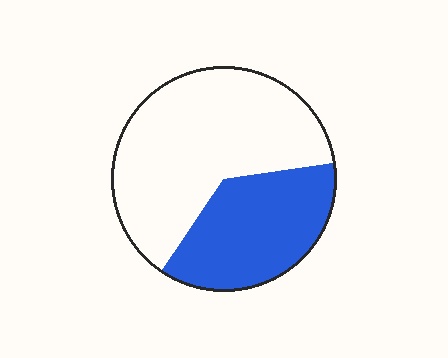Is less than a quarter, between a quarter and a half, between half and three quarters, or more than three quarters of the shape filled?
Between a quarter and a half.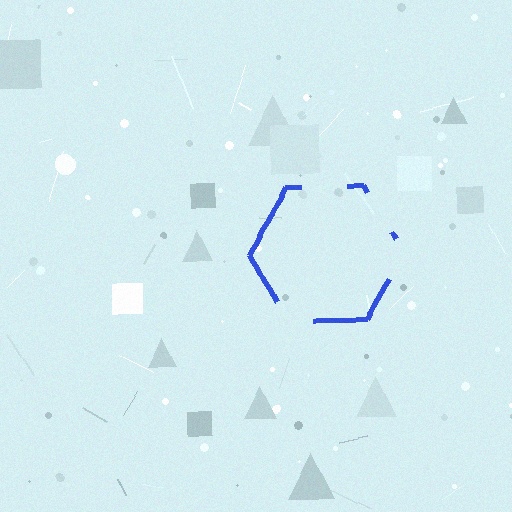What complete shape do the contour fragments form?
The contour fragments form a hexagon.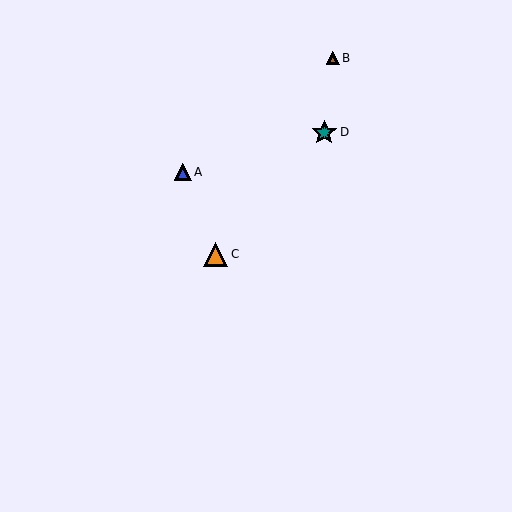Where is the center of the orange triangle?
The center of the orange triangle is at (215, 254).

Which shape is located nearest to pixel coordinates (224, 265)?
The orange triangle (labeled C) at (215, 254) is nearest to that location.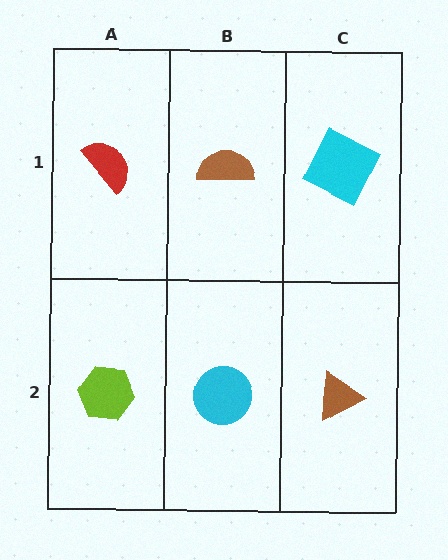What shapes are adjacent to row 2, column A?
A red semicircle (row 1, column A), a cyan circle (row 2, column B).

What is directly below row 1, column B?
A cyan circle.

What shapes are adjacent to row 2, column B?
A brown semicircle (row 1, column B), a lime hexagon (row 2, column A), a brown triangle (row 2, column C).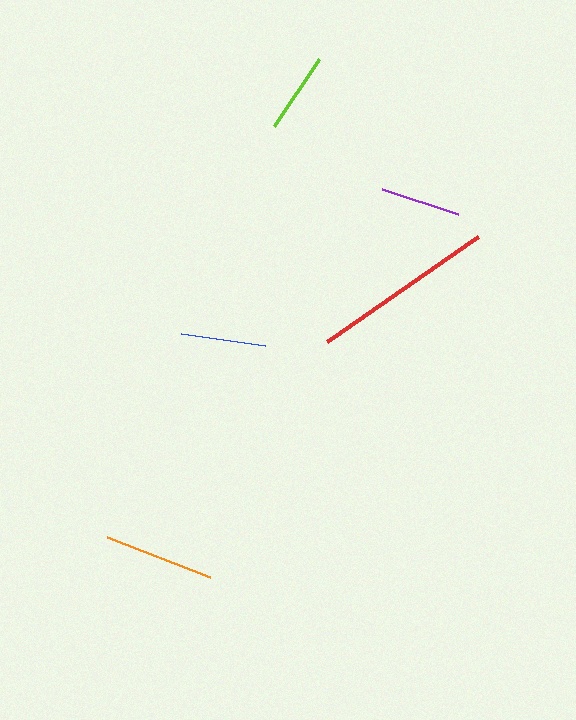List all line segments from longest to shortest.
From longest to shortest: red, orange, blue, lime, purple.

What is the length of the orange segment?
The orange segment is approximately 112 pixels long.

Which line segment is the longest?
The red line is the longest at approximately 184 pixels.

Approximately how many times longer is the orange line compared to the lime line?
The orange line is approximately 1.4 times the length of the lime line.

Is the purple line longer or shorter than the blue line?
The blue line is longer than the purple line.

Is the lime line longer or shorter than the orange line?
The orange line is longer than the lime line.